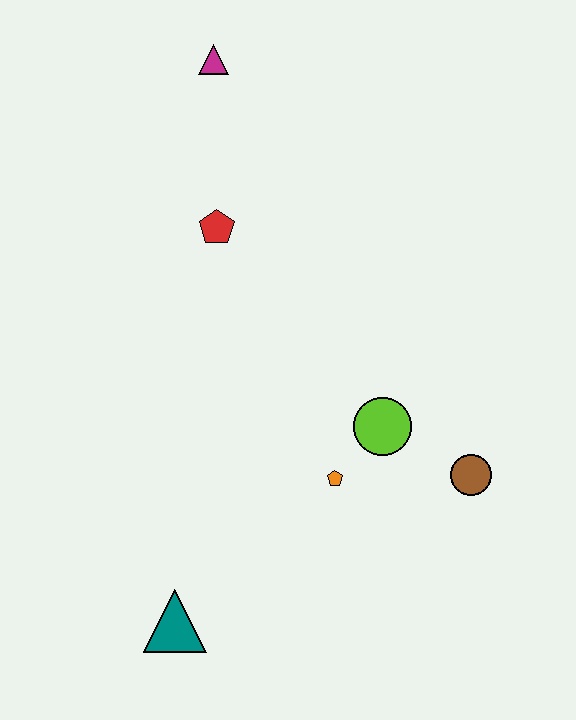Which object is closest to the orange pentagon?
The lime circle is closest to the orange pentagon.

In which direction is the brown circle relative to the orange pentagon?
The brown circle is to the right of the orange pentagon.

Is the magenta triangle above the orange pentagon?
Yes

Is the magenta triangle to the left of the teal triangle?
No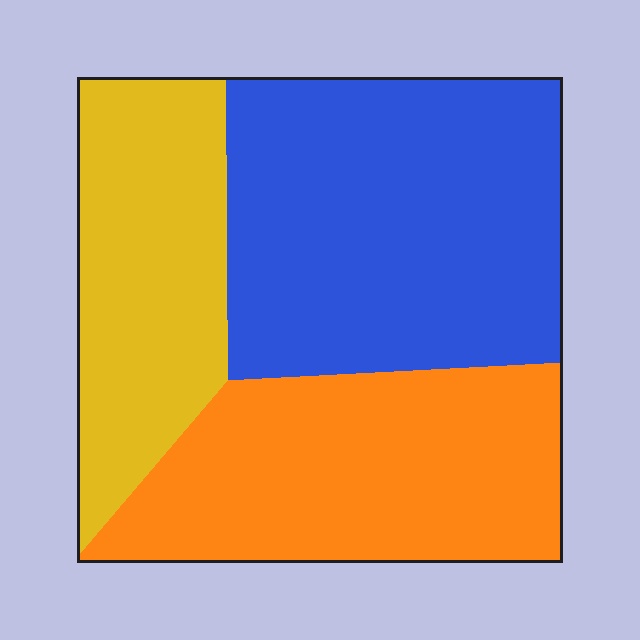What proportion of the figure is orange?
Orange takes up between a sixth and a third of the figure.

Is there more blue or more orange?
Blue.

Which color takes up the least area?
Yellow, at roughly 25%.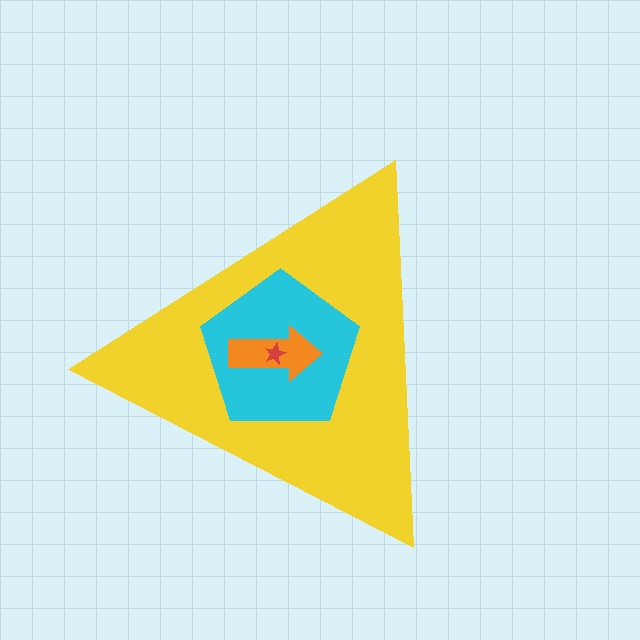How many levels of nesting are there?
4.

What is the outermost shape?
The yellow triangle.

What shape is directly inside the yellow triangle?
The cyan pentagon.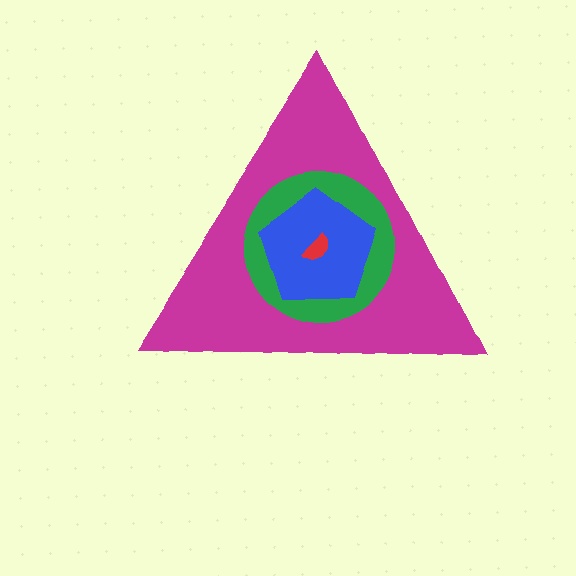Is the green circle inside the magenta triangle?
Yes.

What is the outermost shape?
The magenta triangle.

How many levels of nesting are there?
4.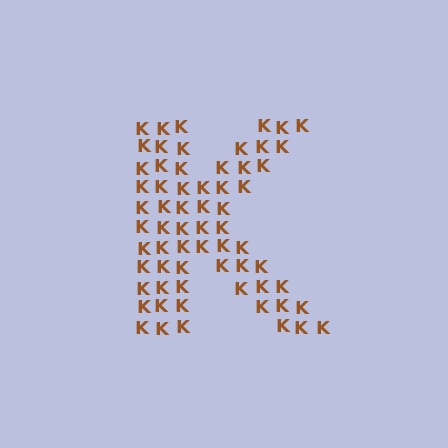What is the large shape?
The large shape is the letter K.